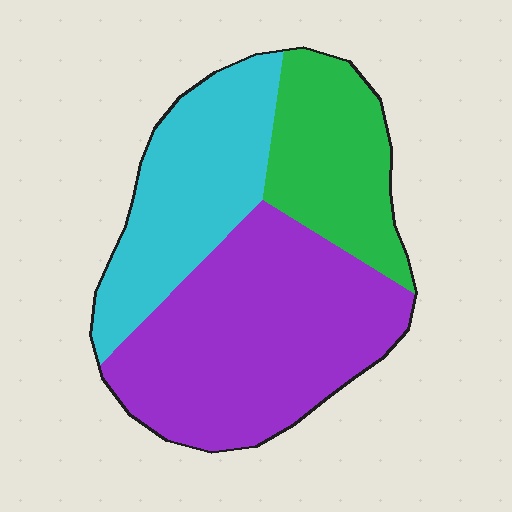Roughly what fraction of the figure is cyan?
Cyan covers 29% of the figure.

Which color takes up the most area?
Purple, at roughly 50%.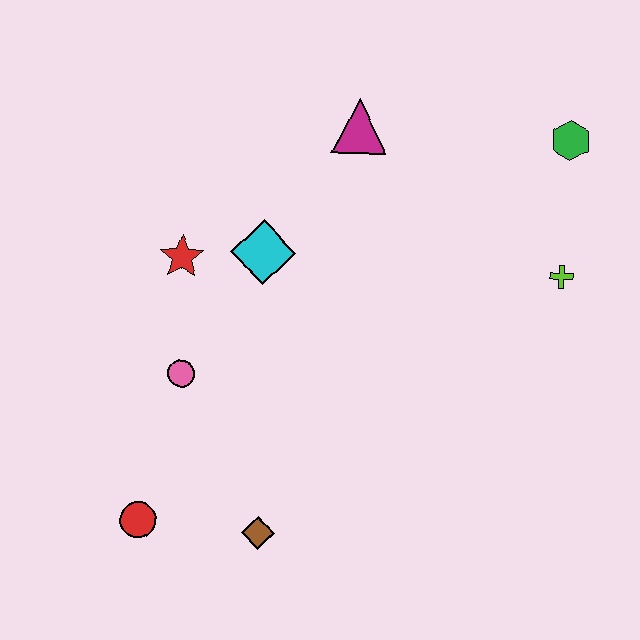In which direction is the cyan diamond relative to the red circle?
The cyan diamond is above the red circle.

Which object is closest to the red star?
The cyan diamond is closest to the red star.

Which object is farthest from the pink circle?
The green hexagon is farthest from the pink circle.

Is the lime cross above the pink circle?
Yes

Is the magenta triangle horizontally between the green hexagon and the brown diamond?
Yes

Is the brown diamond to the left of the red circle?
No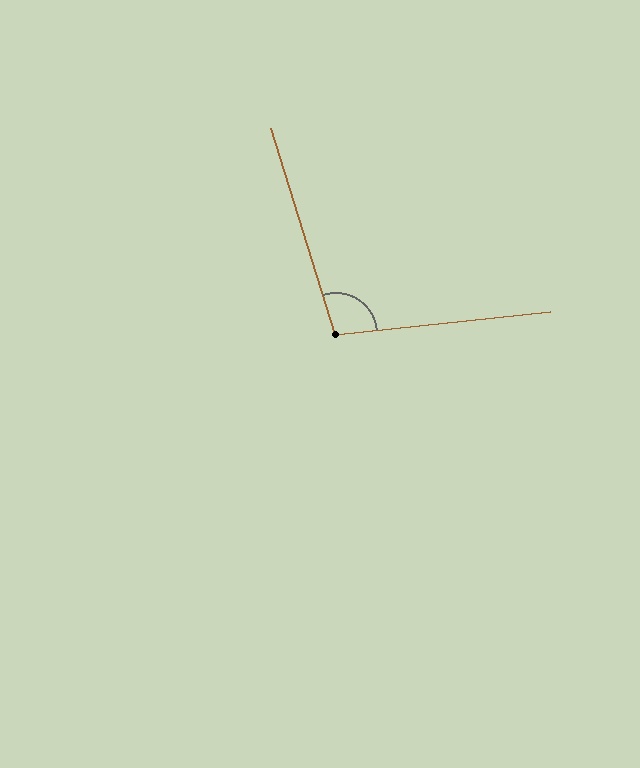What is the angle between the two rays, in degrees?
Approximately 101 degrees.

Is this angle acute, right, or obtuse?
It is obtuse.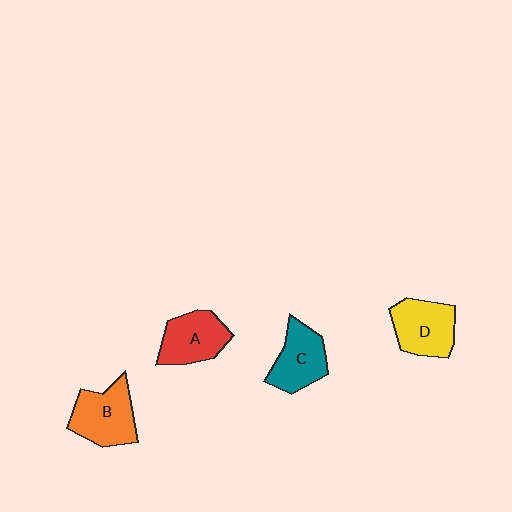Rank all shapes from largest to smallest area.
From largest to smallest: B (orange), D (yellow), A (red), C (teal).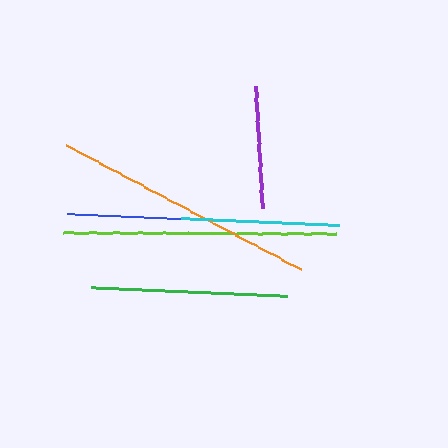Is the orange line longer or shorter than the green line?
The orange line is longer than the green line.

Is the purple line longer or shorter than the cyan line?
The cyan line is longer than the purple line.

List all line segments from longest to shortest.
From longest to shortest: lime, orange, blue, green, cyan, purple.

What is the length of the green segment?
The green segment is approximately 195 pixels long.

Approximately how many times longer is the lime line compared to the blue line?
The lime line is approximately 1.2 times the length of the blue line.